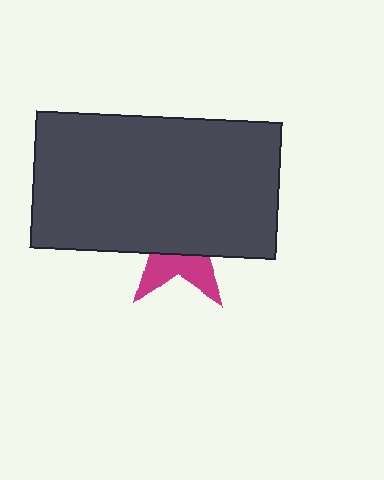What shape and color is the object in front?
The object in front is a dark gray rectangle.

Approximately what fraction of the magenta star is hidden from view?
Roughly 66% of the magenta star is hidden behind the dark gray rectangle.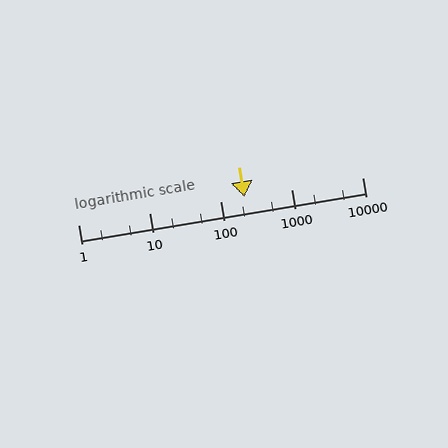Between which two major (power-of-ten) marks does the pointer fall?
The pointer is between 100 and 1000.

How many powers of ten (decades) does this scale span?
The scale spans 4 decades, from 1 to 10000.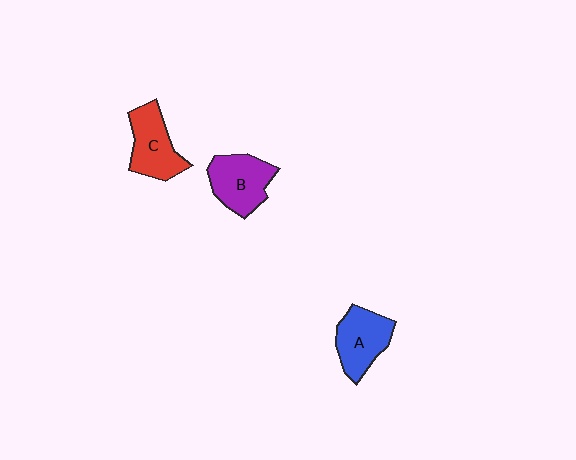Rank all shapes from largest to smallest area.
From largest to smallest: B (purple), A (blue), C (red).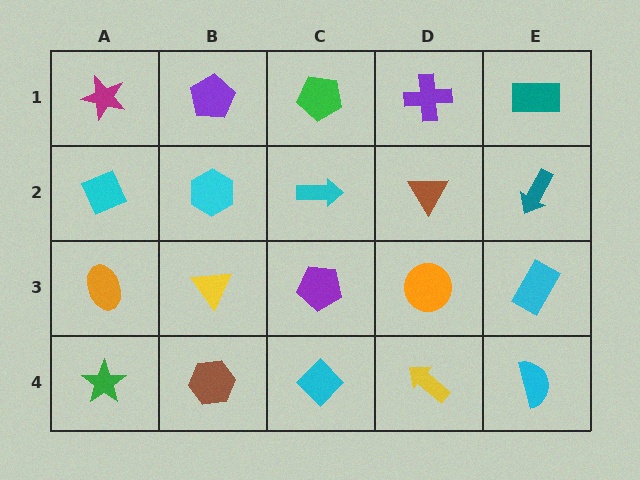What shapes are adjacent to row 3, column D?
A brown triangle (row 2, column D), a yellow arrow (row 4, column D), a purple pentagon (row 3, column C), a cyan rectangle (row 3, column E).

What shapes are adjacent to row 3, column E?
A teal arrow (row 2, column E), a cyan semicircle (row 4, column E), an orange circle (row 3, column D).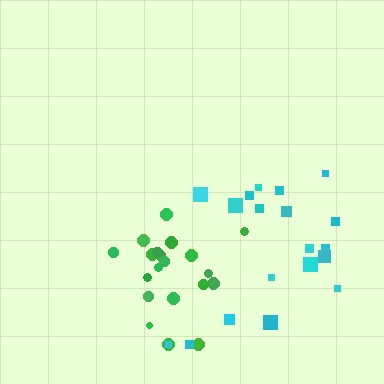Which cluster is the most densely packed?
Green.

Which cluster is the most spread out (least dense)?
Cyan.